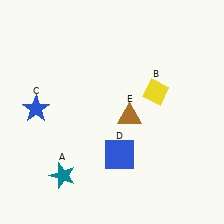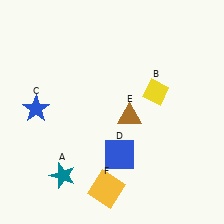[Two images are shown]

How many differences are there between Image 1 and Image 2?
There is 1 difference between the two images.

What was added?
A yellow square (F) was added in Image 2.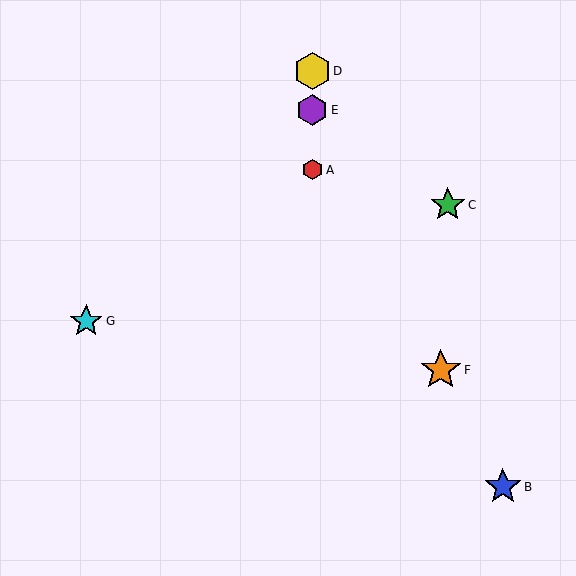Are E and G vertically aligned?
No, E is at x≈312 and G is at x≈86.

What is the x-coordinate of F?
Object F is at x≈441.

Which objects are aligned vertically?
Objects A, D, E are aligned vertically.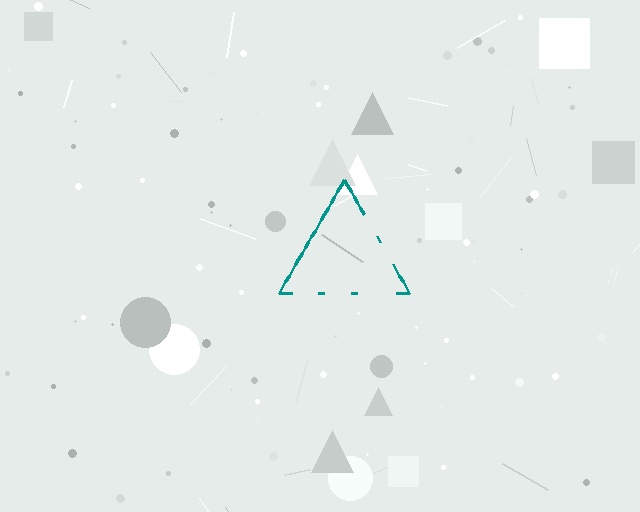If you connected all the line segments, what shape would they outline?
They would outline a triangle.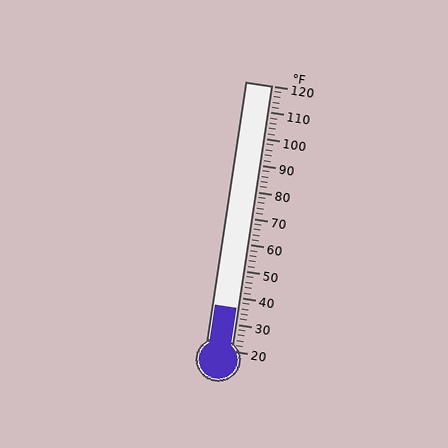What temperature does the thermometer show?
The thermometer shows approximately 36°F.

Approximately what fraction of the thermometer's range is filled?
The thermometer is filled to approximately 15% of its range.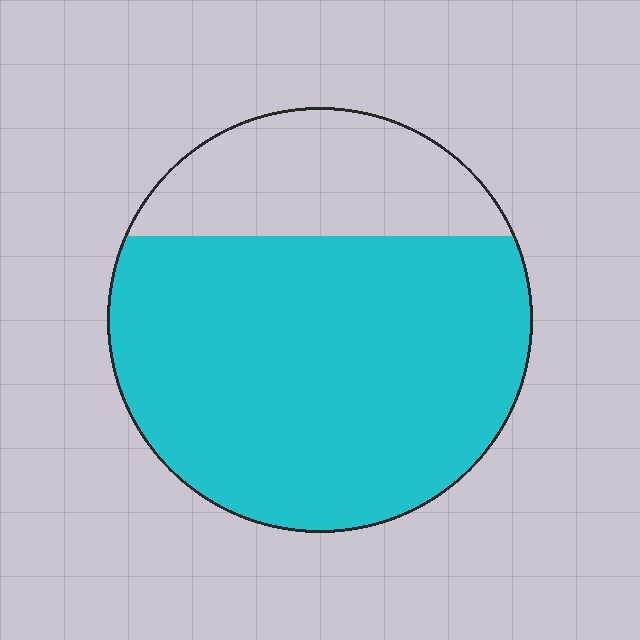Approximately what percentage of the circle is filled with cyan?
Approximately 75%.